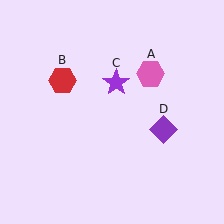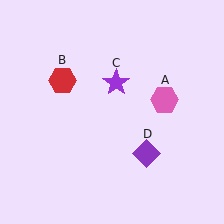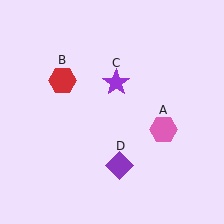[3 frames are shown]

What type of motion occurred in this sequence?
The pink hexagon (object A), purple diamond (object D) rotated clockwise around the center of the scene.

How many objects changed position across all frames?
2 objects changed position: pink hexagon (object A), purple diamond (object D).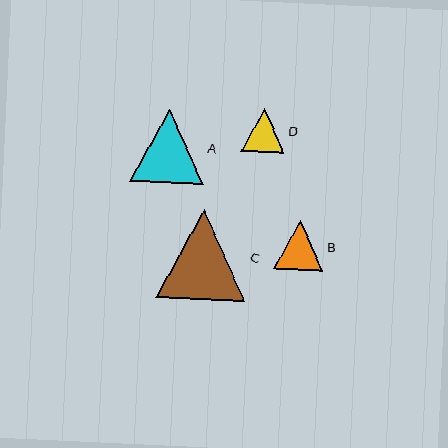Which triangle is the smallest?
Triangle D is the smallest with a size of approximately 43 pixels.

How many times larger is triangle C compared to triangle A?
Triangle C is approximately 1.2 times the size of triangle A.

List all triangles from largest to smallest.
From largest to smallest: C, A, B, D.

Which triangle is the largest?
Triangle C is the largest with a size of approximately 90 pixels.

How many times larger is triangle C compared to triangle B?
Triangle C is approximately 1.8 times the size of triangle B.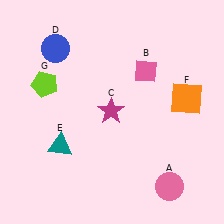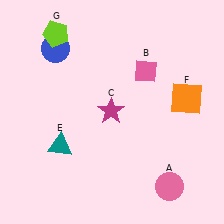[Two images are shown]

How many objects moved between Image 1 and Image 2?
1 object moved between the two images.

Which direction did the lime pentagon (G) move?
The lime pentagon (G) moved up.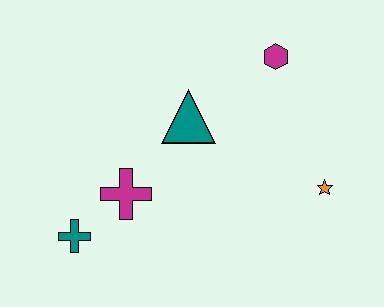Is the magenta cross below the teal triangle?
Yes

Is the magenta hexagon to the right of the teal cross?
Yes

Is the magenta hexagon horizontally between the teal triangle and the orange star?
Yes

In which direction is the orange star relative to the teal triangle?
The orange star is to the right of the teal triangle.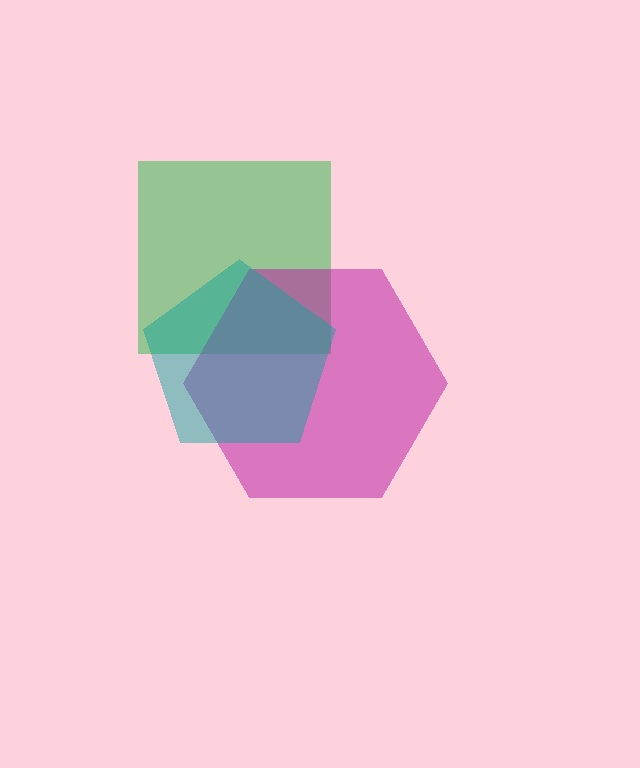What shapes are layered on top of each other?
The layered shapes are: a green square, a magenta hexagon, a teal pentagon.